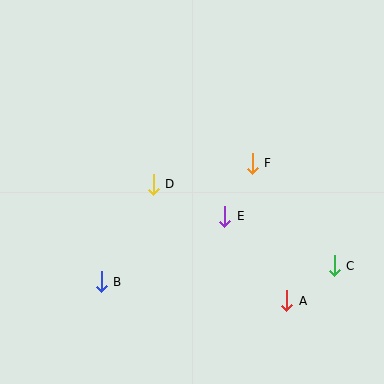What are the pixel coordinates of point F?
Point F is at (252, 163).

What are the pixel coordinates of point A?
Point A is at (287, 301).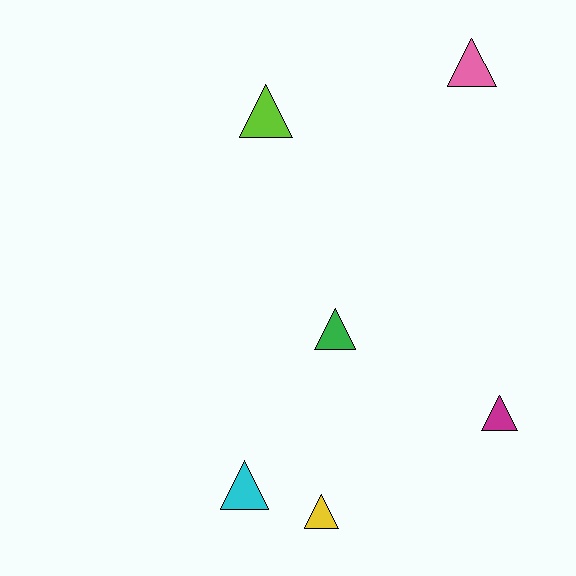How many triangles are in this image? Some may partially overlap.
There are 6 triangles.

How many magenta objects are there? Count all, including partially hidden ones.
There is 1 magenta object.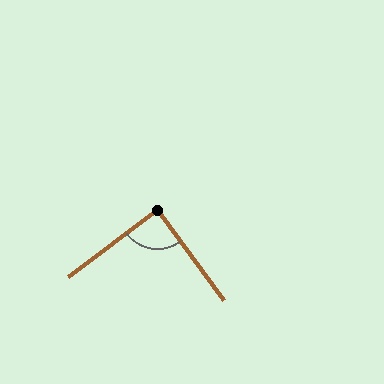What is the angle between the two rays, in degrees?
Approximately 90 degrees.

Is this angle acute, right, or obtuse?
It is approximately a right angle.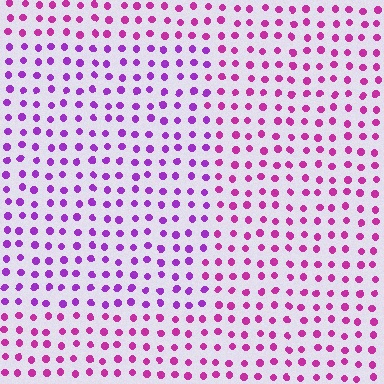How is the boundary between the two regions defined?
The boundary is defined purely by a slight shift in hue (about 29 degrees). Spacing, size, and orientation are identical on both sides.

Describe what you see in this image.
The image is filled with small magenta elements in a uniform arrangement. A rectangle-shaped region is visible where the elements are tinted to a slightly different hue, forming a subtle color boundary.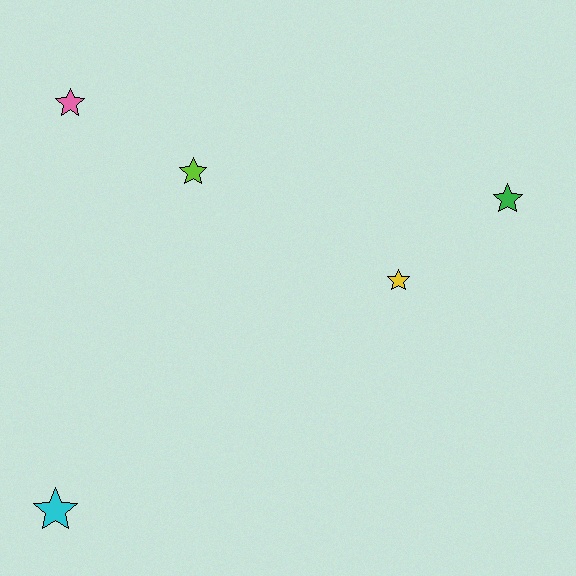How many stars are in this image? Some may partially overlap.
There are 5 stars.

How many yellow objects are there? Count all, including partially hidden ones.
There is 1 yellow object.